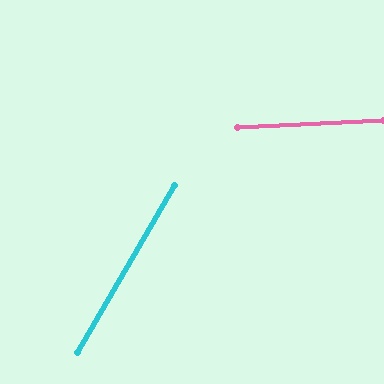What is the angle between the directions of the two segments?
Approximately 57 degrees.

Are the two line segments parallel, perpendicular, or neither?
Neither parallel nor perpendicular — they differ by about 57°.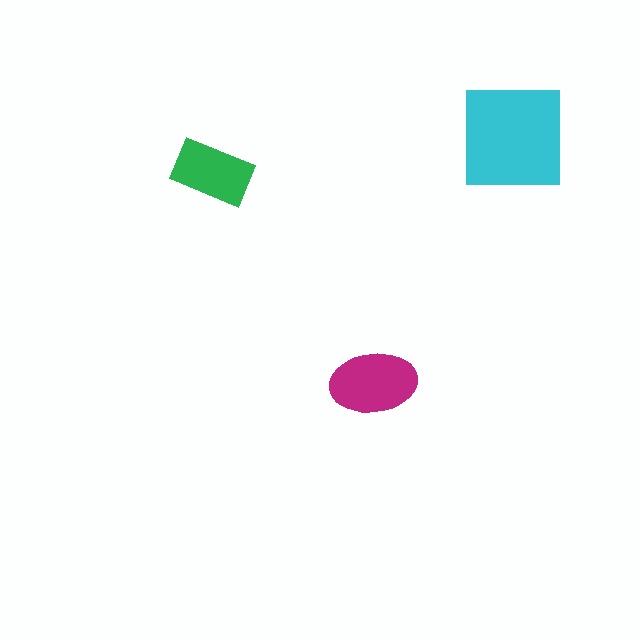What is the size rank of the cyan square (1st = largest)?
1st.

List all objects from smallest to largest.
The green rectangle, the magenta ellipse, the cyan square.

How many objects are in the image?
There are 3 objects in the image.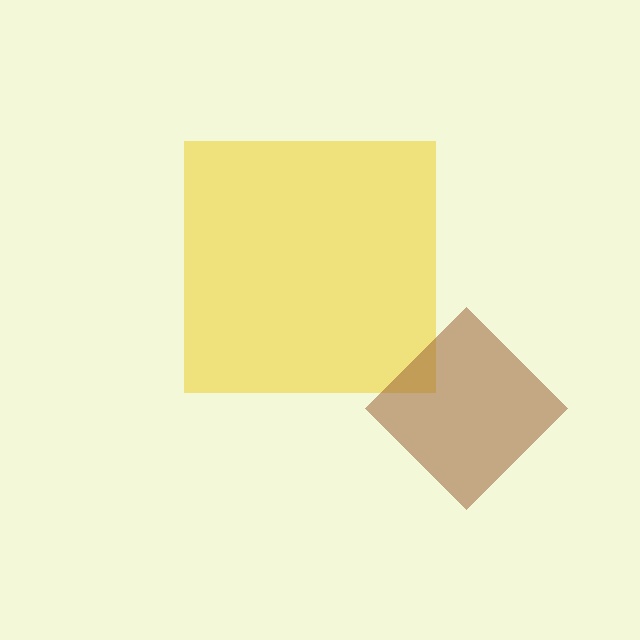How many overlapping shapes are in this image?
There are 2 overlapping shapes in the image.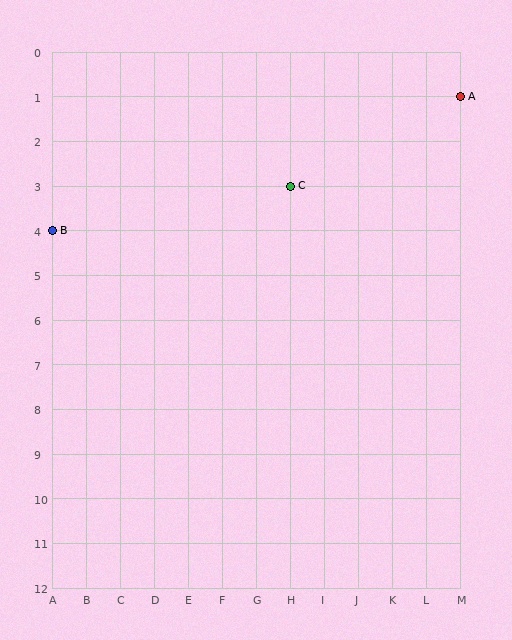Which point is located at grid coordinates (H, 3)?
Point C is at (H, 3).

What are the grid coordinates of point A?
Point A is at grid coordinates (M, 1).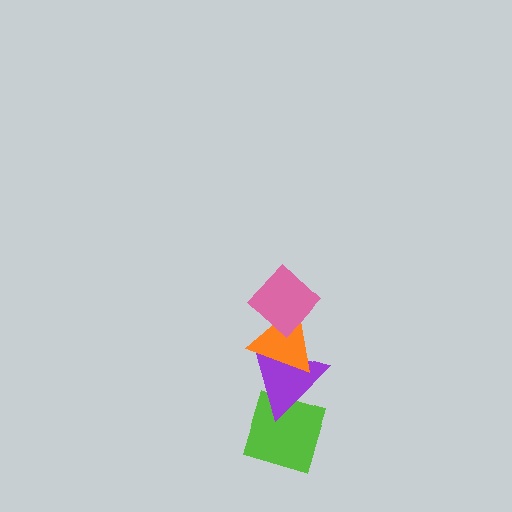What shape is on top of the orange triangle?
The pink diamond is on top of the orange triangle.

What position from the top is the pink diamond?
The pink diamond is 1st from the top.